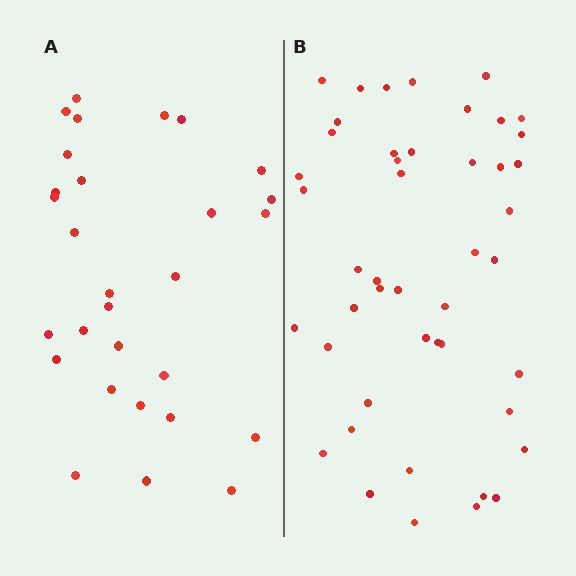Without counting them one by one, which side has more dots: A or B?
Region B (the right region) has more dots.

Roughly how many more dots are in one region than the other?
Region B has approximately 15 more dots than region A.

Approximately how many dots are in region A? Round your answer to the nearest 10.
About 30 dots. (The exact count is 29, which rounds to 30.)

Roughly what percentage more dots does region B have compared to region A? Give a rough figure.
About 60% more.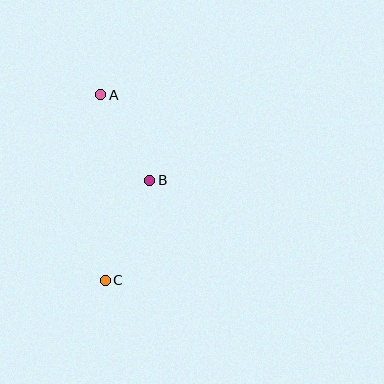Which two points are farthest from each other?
Points A and C are farthest from each other.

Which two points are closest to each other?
Points A and B are closest to each other.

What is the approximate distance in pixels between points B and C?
The distance between B and C is approximately 109 pixels.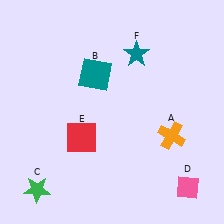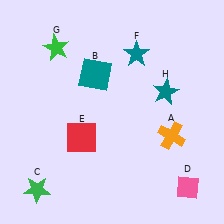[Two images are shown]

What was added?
A green star (G), a teal star (H) were added in Image 2.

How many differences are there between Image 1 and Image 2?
There are 2 differences between the two images.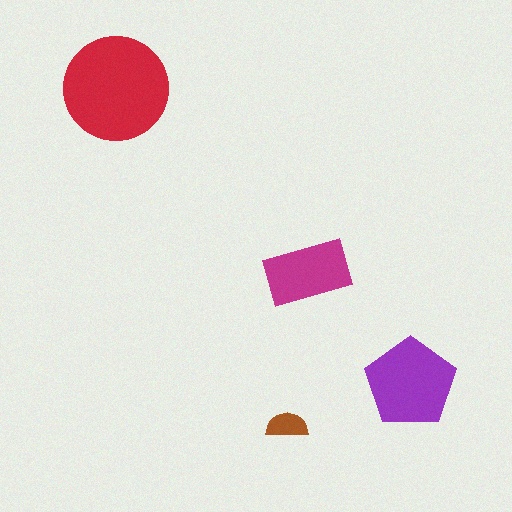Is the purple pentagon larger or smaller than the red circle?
Smaller.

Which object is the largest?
The red circle.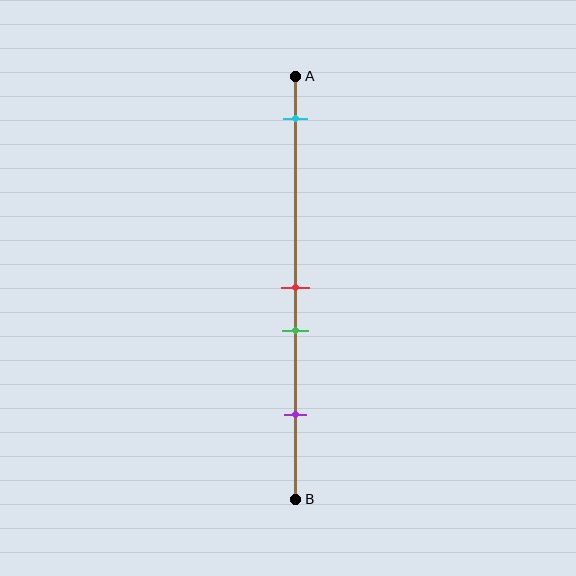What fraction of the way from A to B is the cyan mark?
The cyan mark is approximately 10% (0.1) of the way from A to B.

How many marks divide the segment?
There are 4 marks dividing the segment.